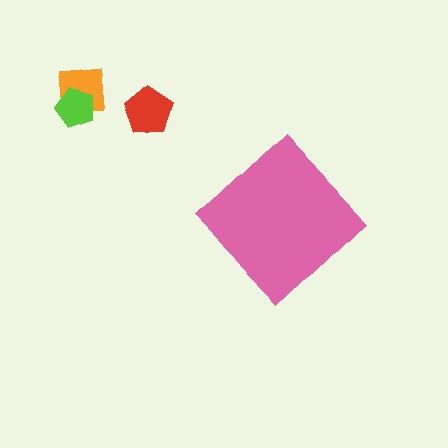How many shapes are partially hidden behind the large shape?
0 shapes are partially hidden.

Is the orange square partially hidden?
No, the orange square is fully visible.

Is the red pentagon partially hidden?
No, the red pentagon is fully visible.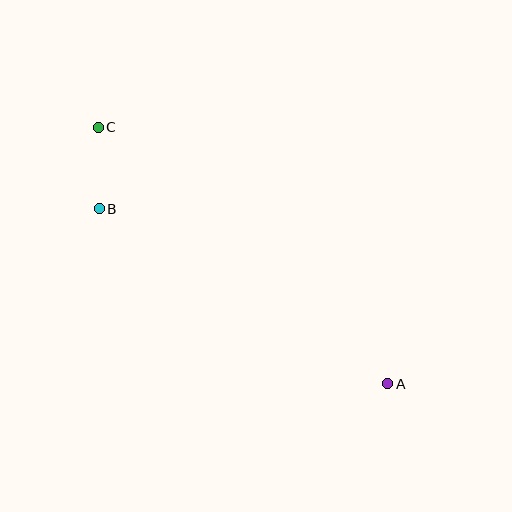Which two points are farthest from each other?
Points A and C are farthest from each other.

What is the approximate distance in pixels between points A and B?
The distance between A and B is approximately 338 pixels.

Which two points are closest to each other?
Points B and C are closest to each other.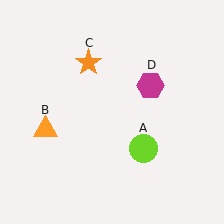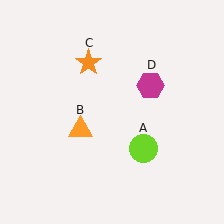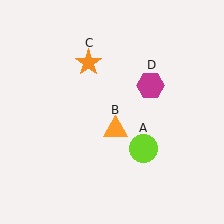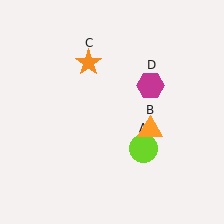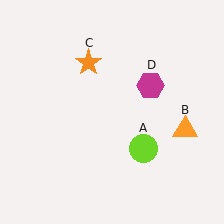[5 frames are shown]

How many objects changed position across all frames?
1 object changed position: orange triangle (object B).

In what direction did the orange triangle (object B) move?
The orange triangle (object B) moved right.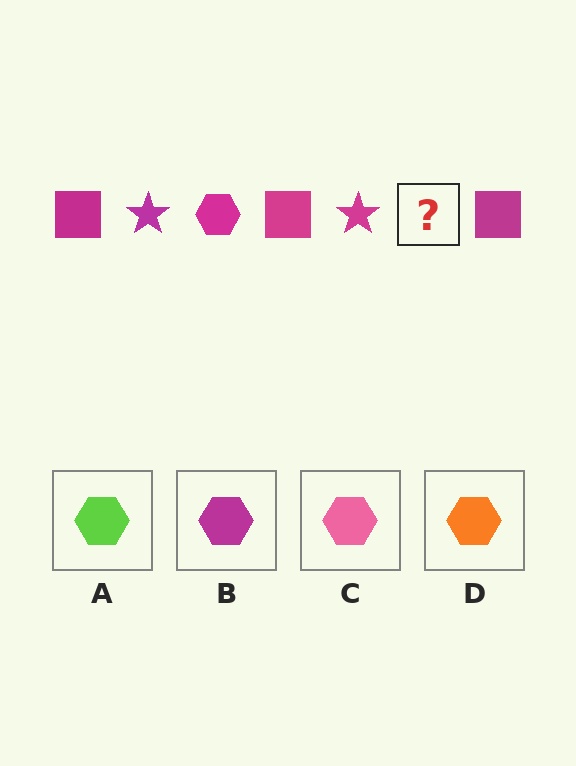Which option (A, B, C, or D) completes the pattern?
B.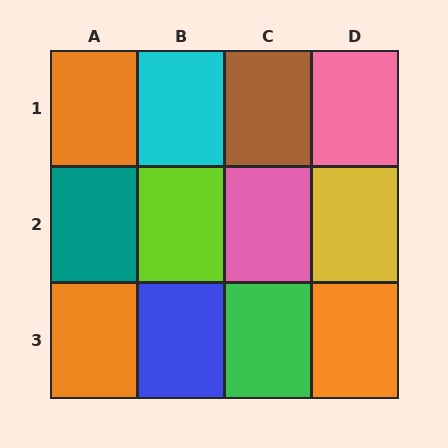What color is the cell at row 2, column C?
Pink.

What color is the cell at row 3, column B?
Blue.